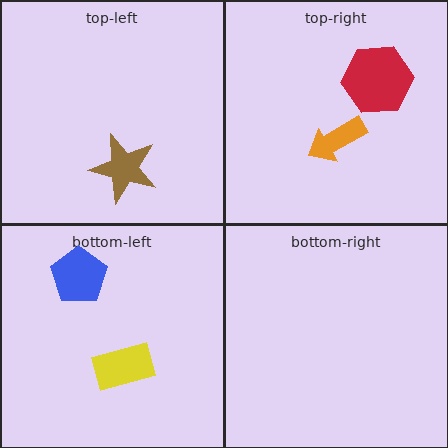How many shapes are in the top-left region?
1.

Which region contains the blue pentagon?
The bottom-left region.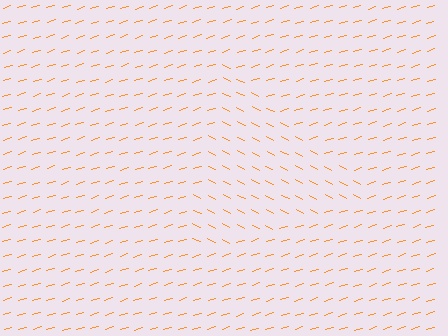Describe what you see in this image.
The image is filled with small orange line segments. A triangle region in the image has lines oriented differently from the surrounding lines, creating a visible texture boundary.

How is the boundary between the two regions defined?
The boundary is defined purely by a change in line orientation (approximately 45 degrees difference). All lines are the same color and thickness.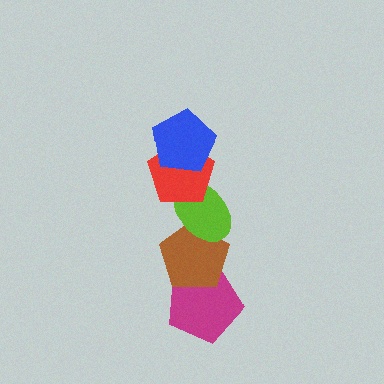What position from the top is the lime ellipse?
The lime ellipse is 3rd from the top.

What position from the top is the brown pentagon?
The brown pentagon is 4th from the top.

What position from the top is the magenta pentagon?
The magenta pentagon is 5th from the top.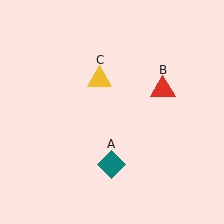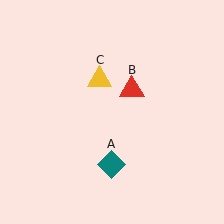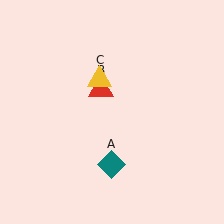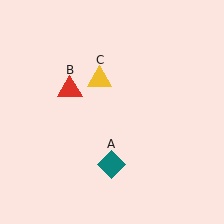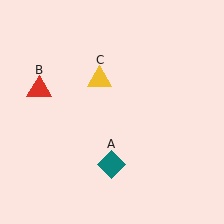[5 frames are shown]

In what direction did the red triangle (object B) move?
The red triangle (object B) moved left.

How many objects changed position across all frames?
1 object changed position: red triangle (object B).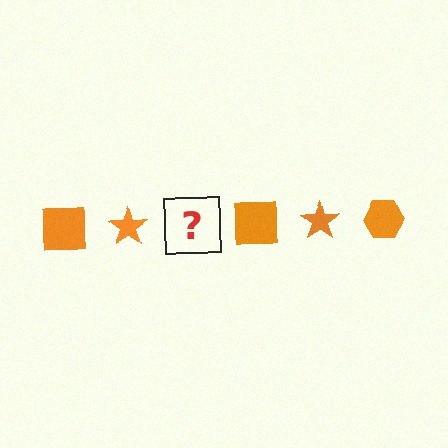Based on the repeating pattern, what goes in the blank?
The blank should be an orange hexagon.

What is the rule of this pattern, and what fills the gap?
The rule is that the pattern cycles through square, star, hexagon shapes in orange. The gap should be filled with an orange hexagon.